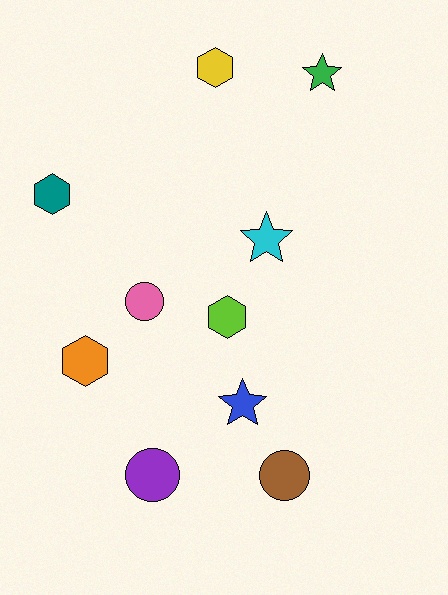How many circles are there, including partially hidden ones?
There are 3 circles.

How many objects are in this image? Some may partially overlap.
There are 10 objects.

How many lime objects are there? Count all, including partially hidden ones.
There is 1 lime object.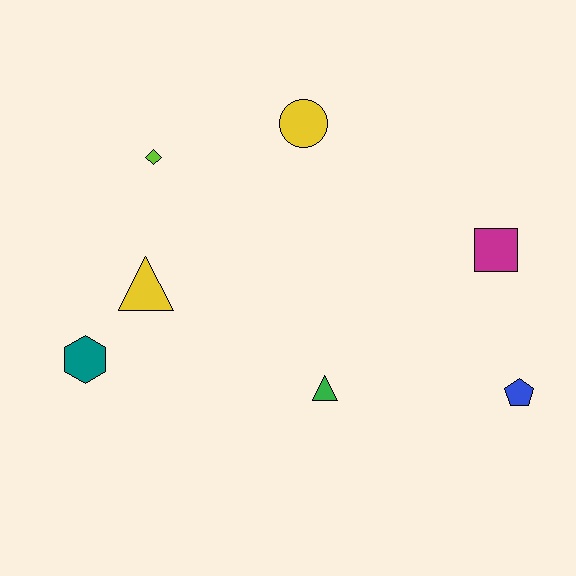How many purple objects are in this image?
There are no purple objects.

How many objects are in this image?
There are 7 objects.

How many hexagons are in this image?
There is 1 hexagon.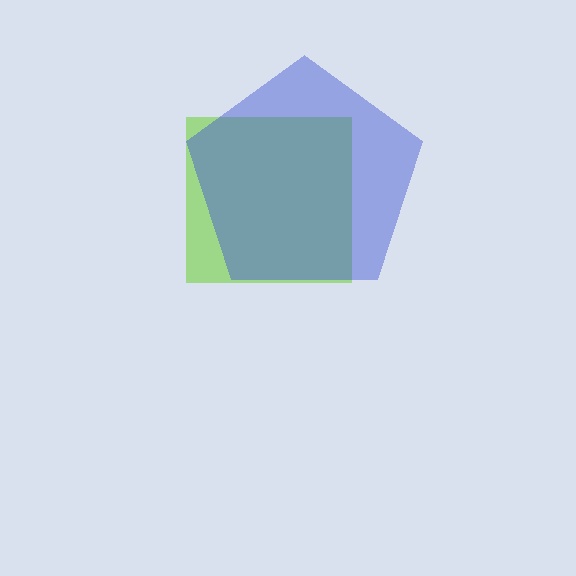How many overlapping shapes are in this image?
There are 2 overlapping shapes in the image.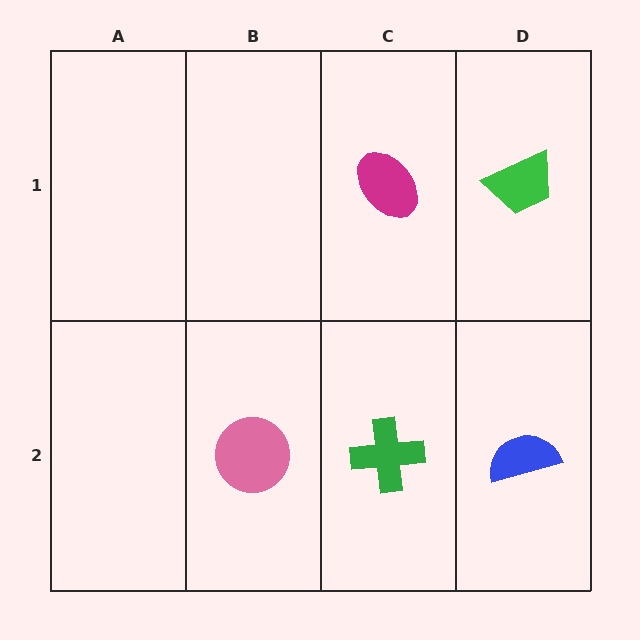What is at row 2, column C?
A green cross.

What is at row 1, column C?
A magenta ellipse.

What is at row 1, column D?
A green trapezoid.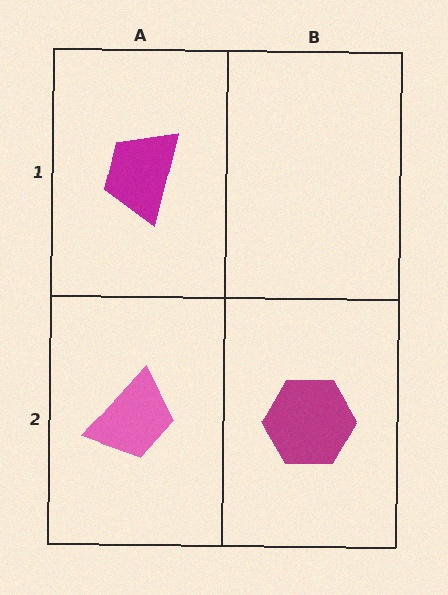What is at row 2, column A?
A pink trapezoid.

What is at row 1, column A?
A magenta trapezoid.